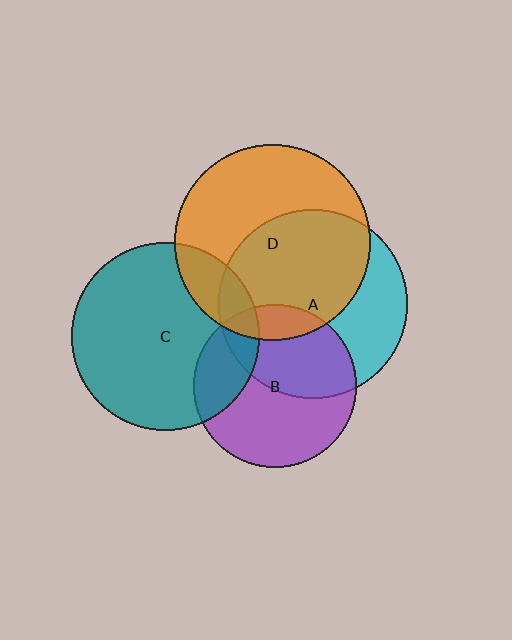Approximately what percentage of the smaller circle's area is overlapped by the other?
Approximately 25%.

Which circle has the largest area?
Circle D (orange).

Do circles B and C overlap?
Yes.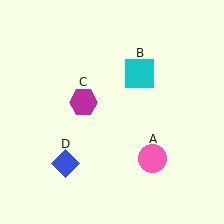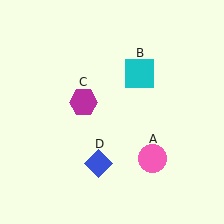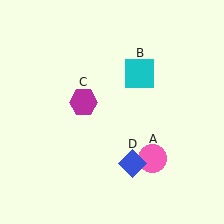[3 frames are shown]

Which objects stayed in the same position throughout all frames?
Pink circle (object A) and cyan square (object B) and magenta hexagon (object C) remained stationary.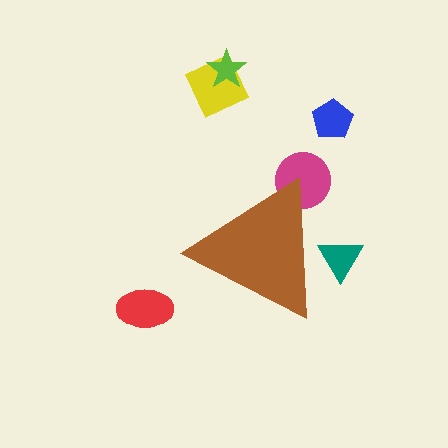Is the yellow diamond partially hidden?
No, the yellow diamond is fully visible.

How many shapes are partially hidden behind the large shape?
2 shapes are partially hidden.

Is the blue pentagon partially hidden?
No, the blue pentagon is fully visible.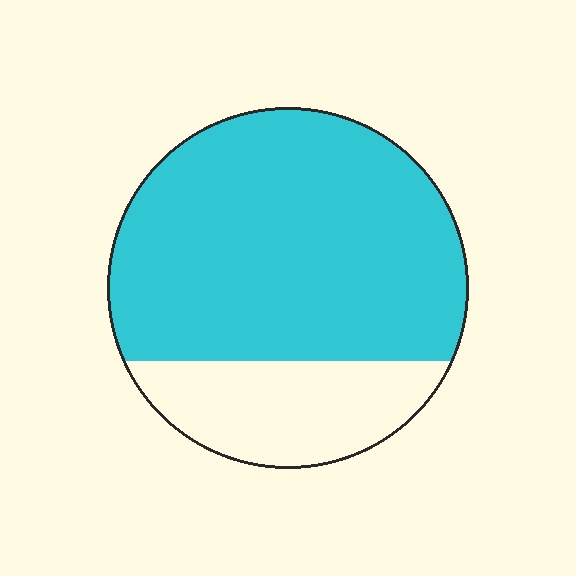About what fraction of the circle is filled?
About three quarters (3/4).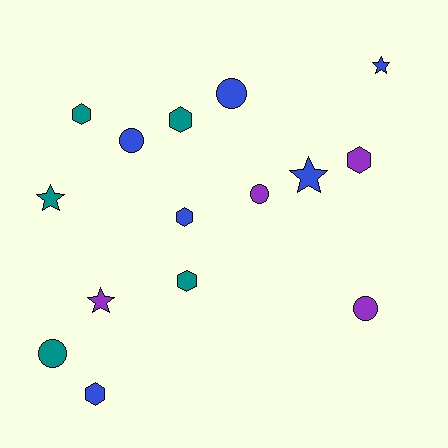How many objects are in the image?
There are 15 objects.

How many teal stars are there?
There is 1 teal star.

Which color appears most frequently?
Blue, with 6 objects.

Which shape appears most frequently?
Hexagon, with 6 objects.